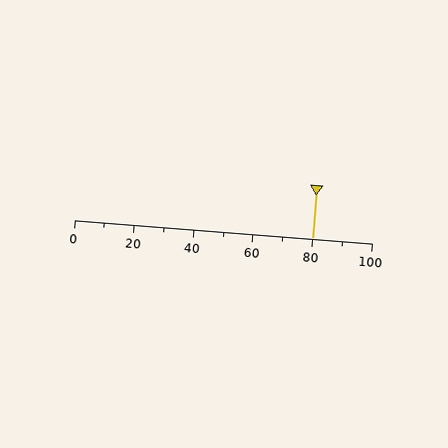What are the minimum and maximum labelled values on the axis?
The axis runs from 0 to 100.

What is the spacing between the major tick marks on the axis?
The major ticks are spaced 20 apart.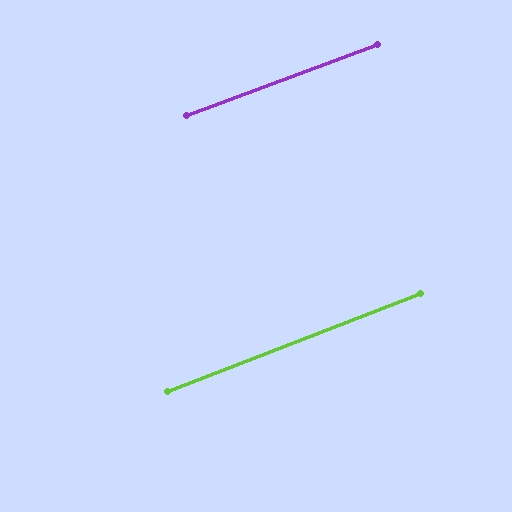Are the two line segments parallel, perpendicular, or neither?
Parallel — their directions differ by only 0.8°.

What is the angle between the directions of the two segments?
Approximately 1 degree.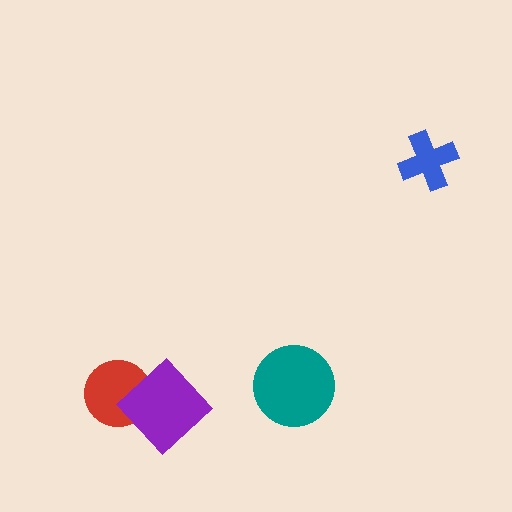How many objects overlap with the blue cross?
0 objects overlap with the blue cross.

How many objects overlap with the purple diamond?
1 object overlaps with the purple diamond.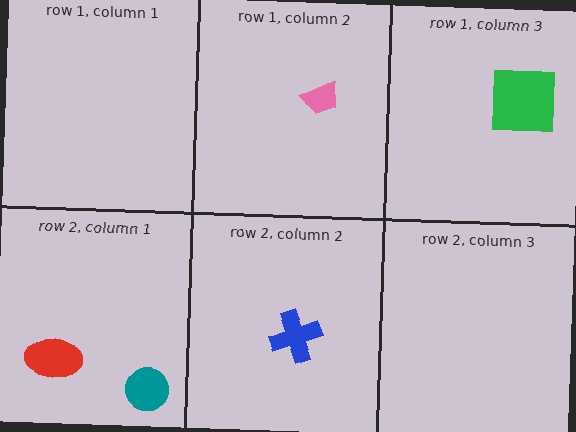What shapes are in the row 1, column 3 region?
The green square.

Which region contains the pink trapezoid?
The row 1, column 2 region.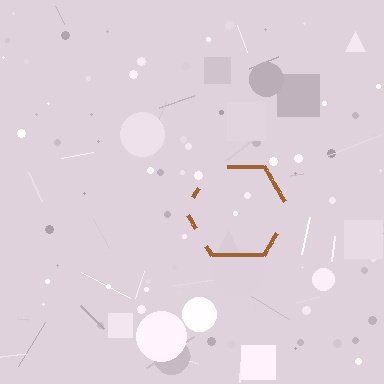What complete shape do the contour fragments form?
The contour fragments form a hexagon.